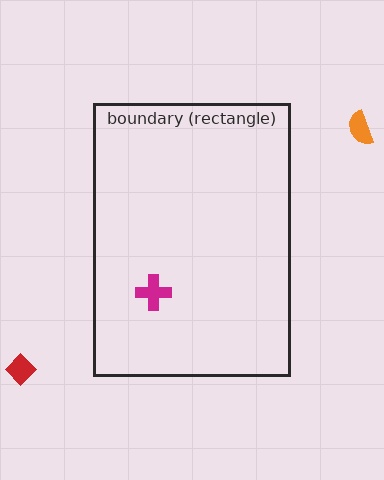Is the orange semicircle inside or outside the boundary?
Outside.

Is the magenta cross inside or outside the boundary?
Inside.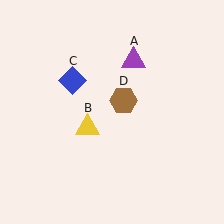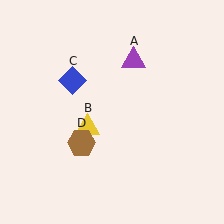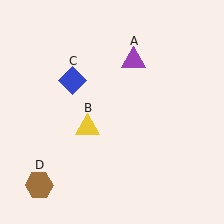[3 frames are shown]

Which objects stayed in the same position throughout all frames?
Purple triangle (object A) and yellow triangle (object B) and blue diamond (object C) remained stationary.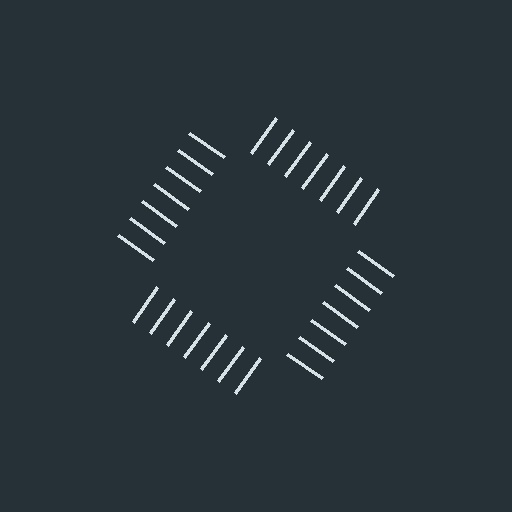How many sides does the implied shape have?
4 sides — the line-ends trace a square.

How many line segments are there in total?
28 — 7 along each of the 4 edges.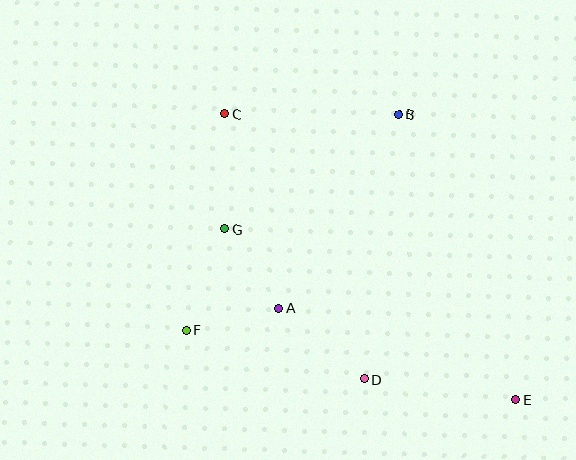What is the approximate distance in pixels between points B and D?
The distance between B and D is approximately 267 pixels.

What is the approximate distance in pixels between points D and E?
The distance between D and E is approximately 153 pixels.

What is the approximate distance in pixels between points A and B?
The distance between A and B is approximately 228 pixels.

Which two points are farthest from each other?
Points C and E are farthest from each other.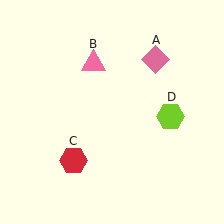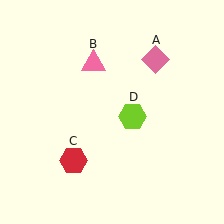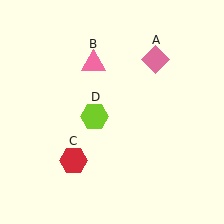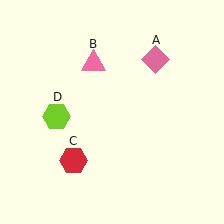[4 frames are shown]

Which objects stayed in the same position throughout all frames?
Pink diamond (object A) and pink triangle (object B) and red hexagon (object C) remained stationary.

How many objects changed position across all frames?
1 object changed position: lime hexagon (object D).